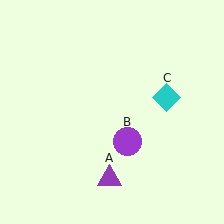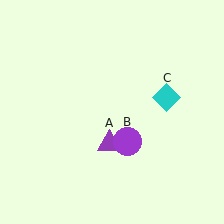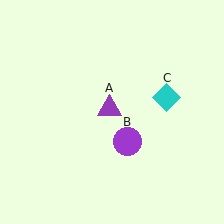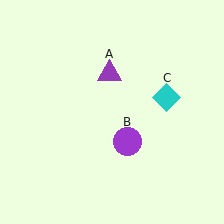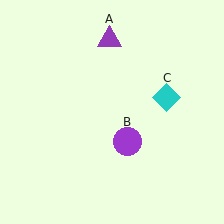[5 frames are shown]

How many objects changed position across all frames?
1 object changed position: purple triangle (object A).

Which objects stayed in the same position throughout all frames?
Purple circle (object B) and cyan diamond (object C) remained stationary.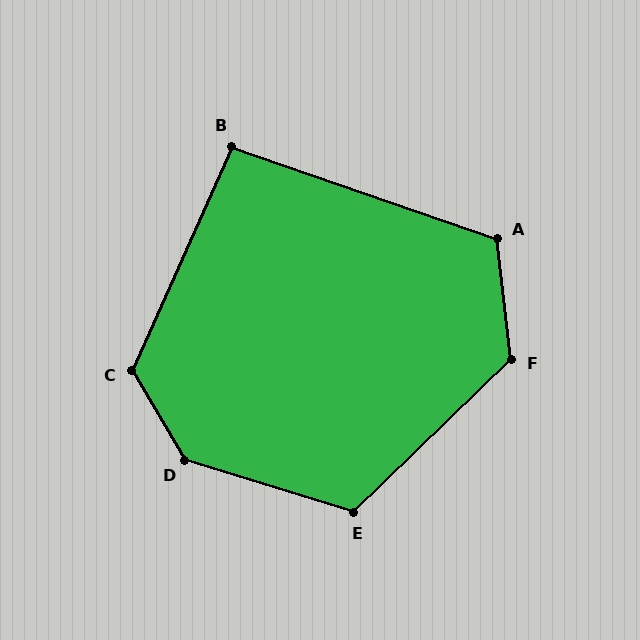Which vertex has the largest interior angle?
D, at approximately 138 degrees.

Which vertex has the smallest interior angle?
B, at approximately 95 degrees.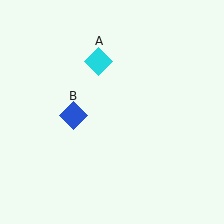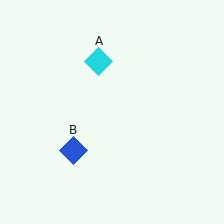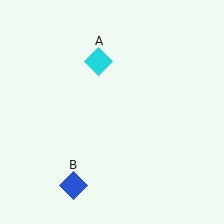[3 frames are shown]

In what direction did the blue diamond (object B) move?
The blue diamond (object B) moved down.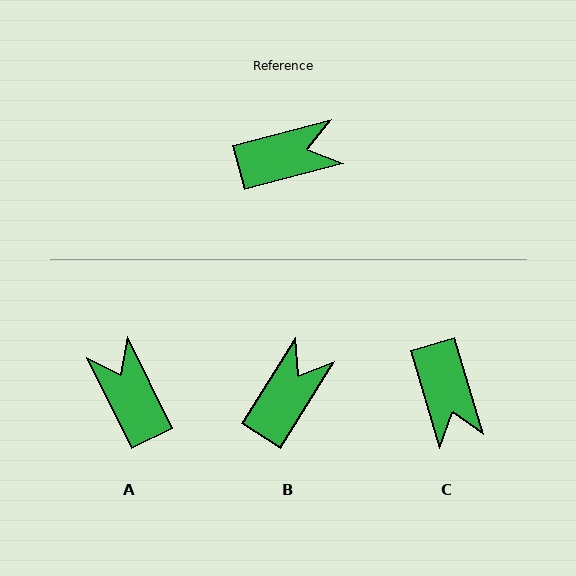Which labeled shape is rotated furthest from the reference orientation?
A, about 102 degrees away.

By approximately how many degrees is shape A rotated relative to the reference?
Approximately 102 degrees counter-clockwise.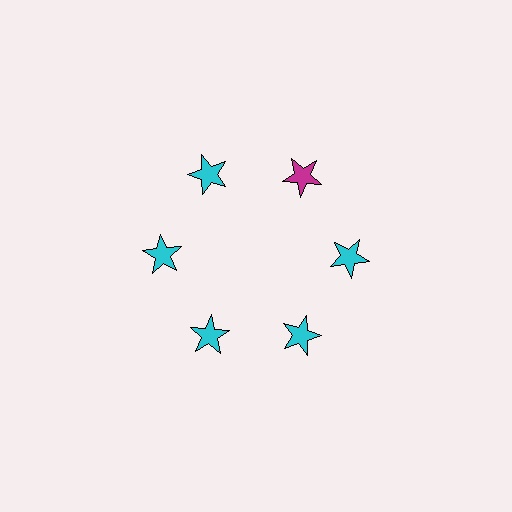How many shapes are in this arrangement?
There are 6 shapes arranged in a ring pattern.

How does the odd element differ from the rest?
It has a different color: magenta instead of cyan.